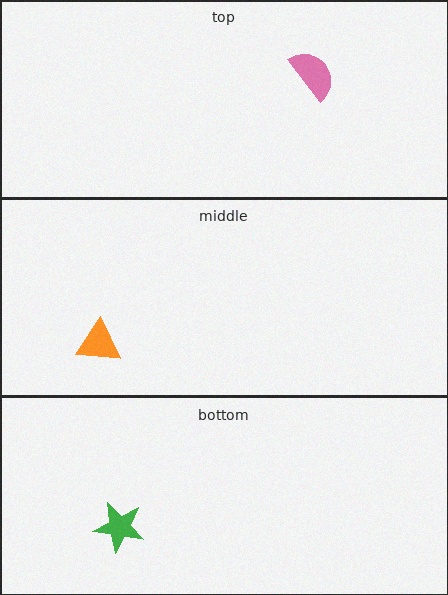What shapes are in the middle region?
The orange triangle.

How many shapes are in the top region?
1.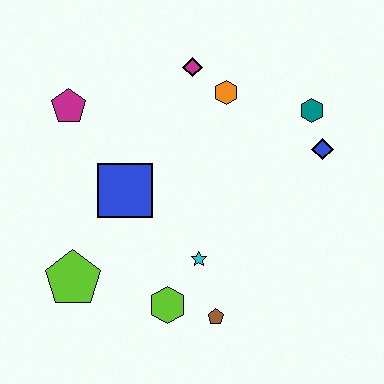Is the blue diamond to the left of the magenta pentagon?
No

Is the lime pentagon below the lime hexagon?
No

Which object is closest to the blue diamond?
The teal hexagon is closest to the blue diamond.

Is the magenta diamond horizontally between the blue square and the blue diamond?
Yes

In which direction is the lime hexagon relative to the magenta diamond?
The lime hexagon is below the magenta diamond.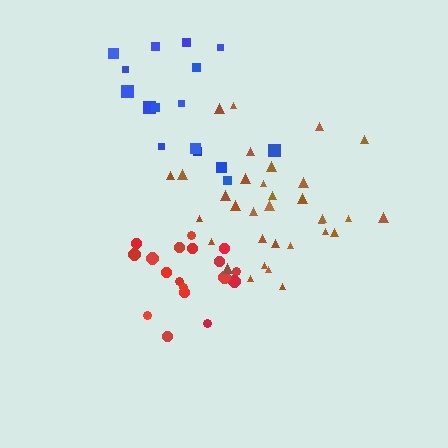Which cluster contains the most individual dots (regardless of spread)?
Brown (33).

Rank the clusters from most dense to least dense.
red, brown, blue.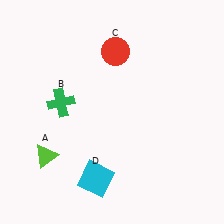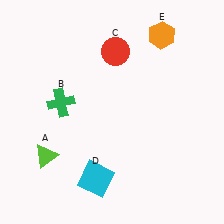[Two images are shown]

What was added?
An orange hexagon (E) was added in Image 2.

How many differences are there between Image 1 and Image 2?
There is 1 difference between the two images.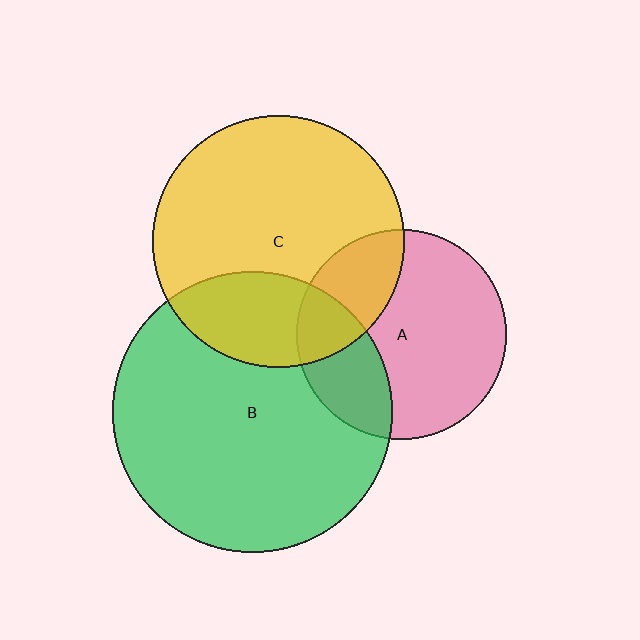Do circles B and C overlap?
Yes.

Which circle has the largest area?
Circle B (green).